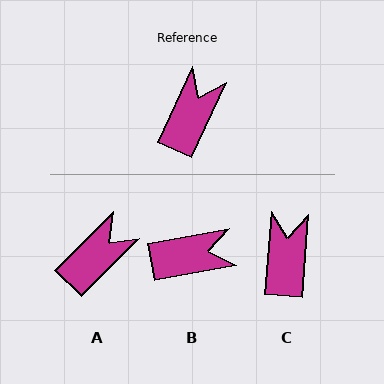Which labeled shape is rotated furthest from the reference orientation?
B, about 55 degrees away.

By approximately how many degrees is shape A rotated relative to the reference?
Approximately 20 degrees clockwise.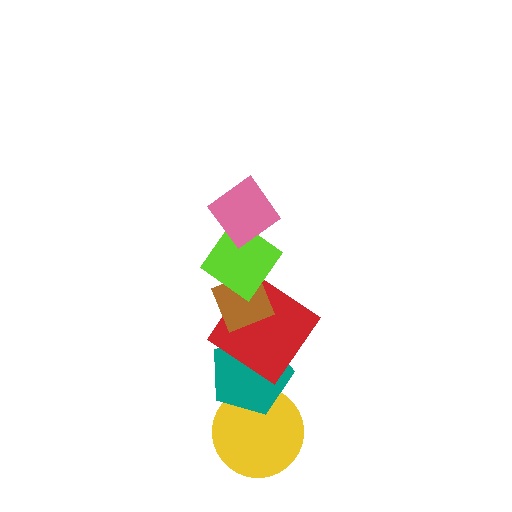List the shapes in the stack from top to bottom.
From top to bottom: the pink diamond, the lime diamond, the brown diamond, the red diamond, the teal pentagon, the yellow circle.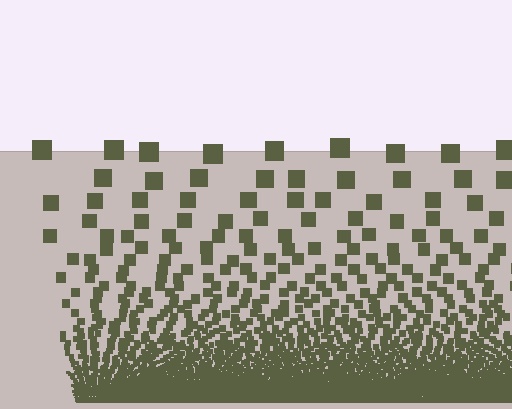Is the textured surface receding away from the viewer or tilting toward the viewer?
The surface appears to tilt toward the viewer. Texture elements get larger and sparser toward the top.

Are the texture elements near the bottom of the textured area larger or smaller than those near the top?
Smaller. The gradient is inverted — elements near the bottom are smaller and denser.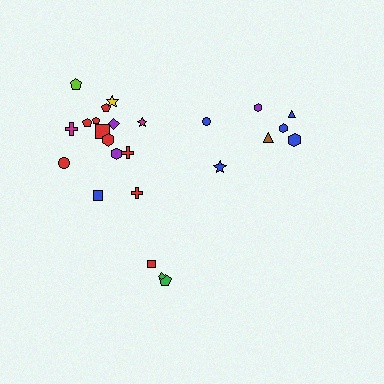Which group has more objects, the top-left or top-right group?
The top-left group.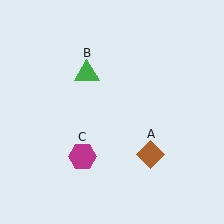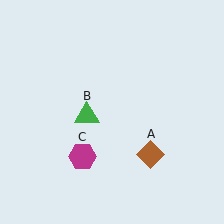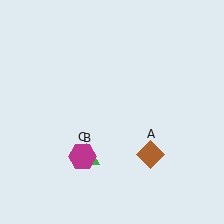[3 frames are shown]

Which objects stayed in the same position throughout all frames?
Brown diamond (object A) and magenta hexagon (object C) remained stationary.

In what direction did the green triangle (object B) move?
The green triangle (object B) moved down.